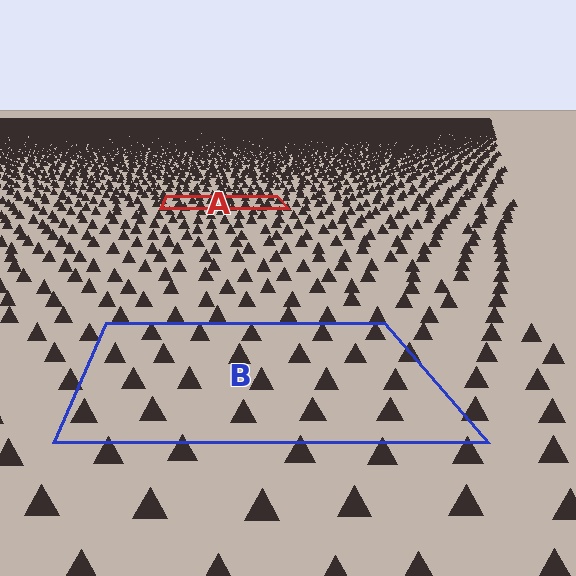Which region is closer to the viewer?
Region B is closer. The texture elements there are larger and more spread out.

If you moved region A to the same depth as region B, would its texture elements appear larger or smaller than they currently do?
They would appear larger. At a closer depth, the same texture elements are projected at a bigger on-screen size.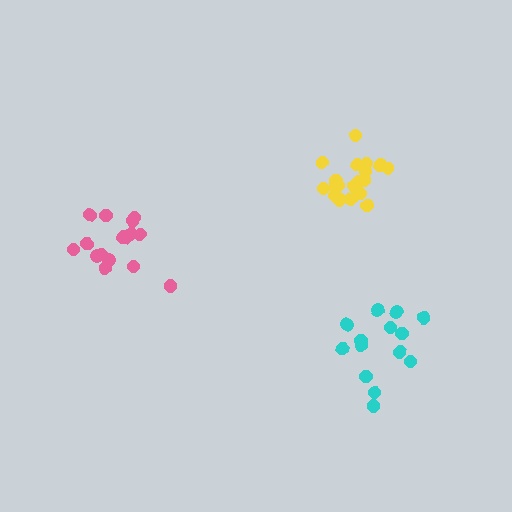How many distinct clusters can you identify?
There are 3 distinct clusters.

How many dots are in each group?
Group 1: 16 dots, Group 2: 20 dots, Group 3: 15 dots (51 total).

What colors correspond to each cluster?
The clusters are colored: pink, yellow, cyan.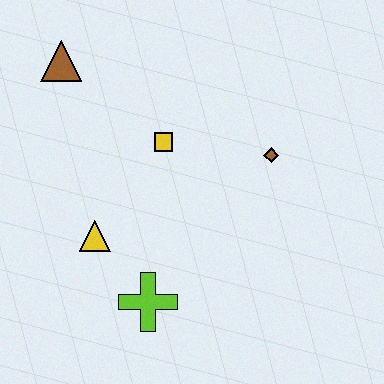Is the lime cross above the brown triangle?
No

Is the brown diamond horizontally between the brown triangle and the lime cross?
No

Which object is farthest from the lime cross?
The brown triangle is farthest from the lime cross.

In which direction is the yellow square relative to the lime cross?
The yellow square is above the lime cross.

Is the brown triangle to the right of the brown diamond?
No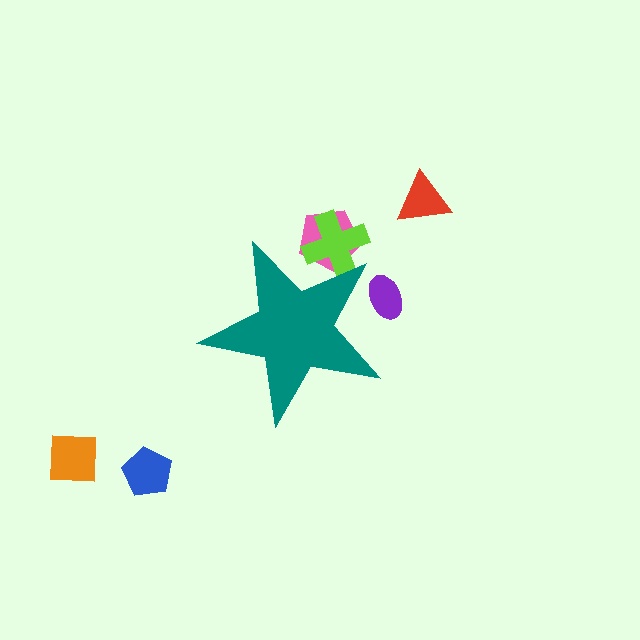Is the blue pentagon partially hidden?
No, the blue pentagon is fully visible.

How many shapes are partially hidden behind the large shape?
3 shapes are partially hidden.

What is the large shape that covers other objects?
A teal star.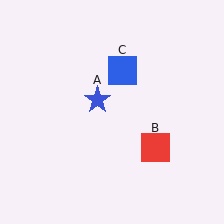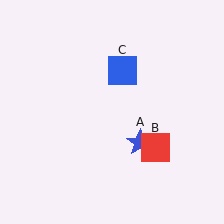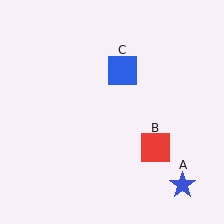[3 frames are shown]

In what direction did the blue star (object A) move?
The blue star (object A) moved down and to the right.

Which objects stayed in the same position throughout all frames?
Red square (object B) and blue square (object C) remained stationary.